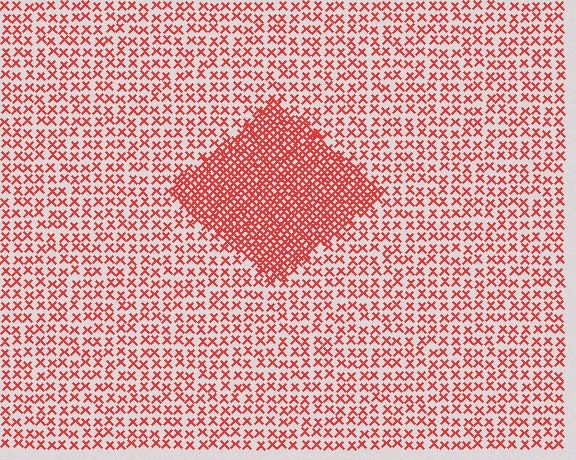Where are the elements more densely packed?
The elements are more densely packed inside the diamond boundary.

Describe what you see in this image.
The image contains small red elements arranged at two different densities. A diamond-shaped region is visible where the elements are more densely packed than the surrounding area.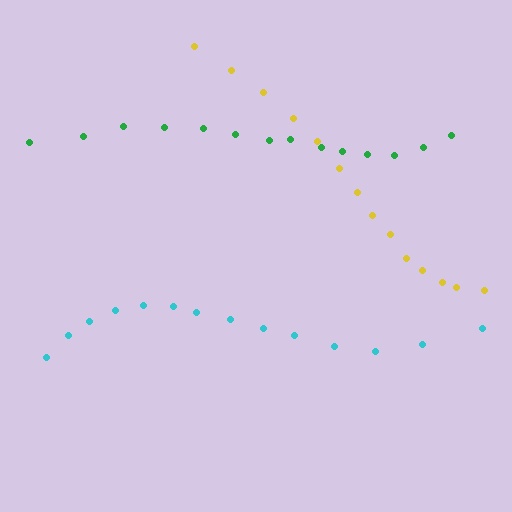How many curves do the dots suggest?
There are 3 distinct paths.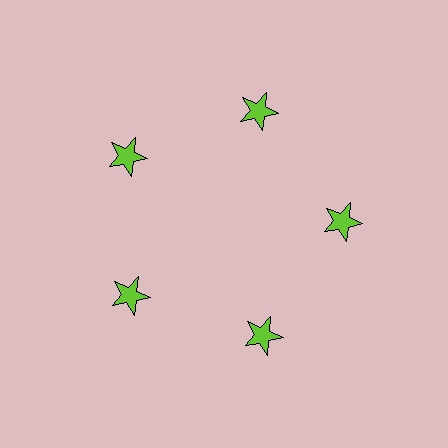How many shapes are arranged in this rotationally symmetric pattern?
There are 5 shapes, arranged in 5 groups of 1.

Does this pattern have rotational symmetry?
Yes, this pattern has 5-fold rotational symmetry. It looks the same after rotating 72 degrees around the center.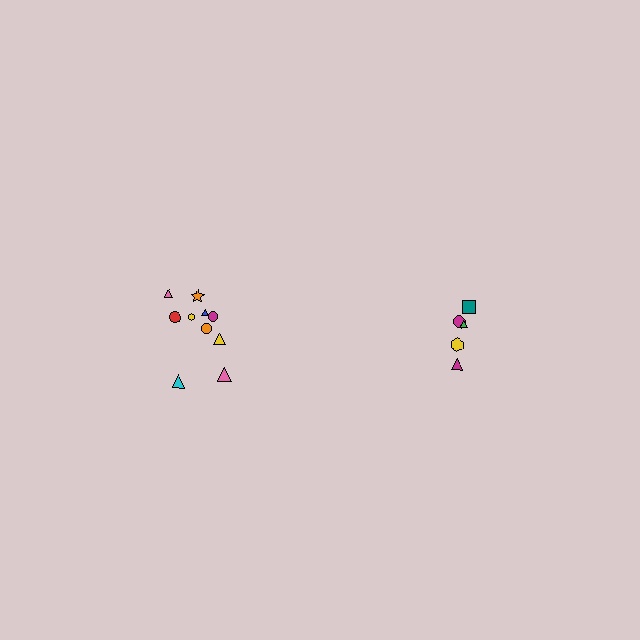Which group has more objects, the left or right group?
The left group.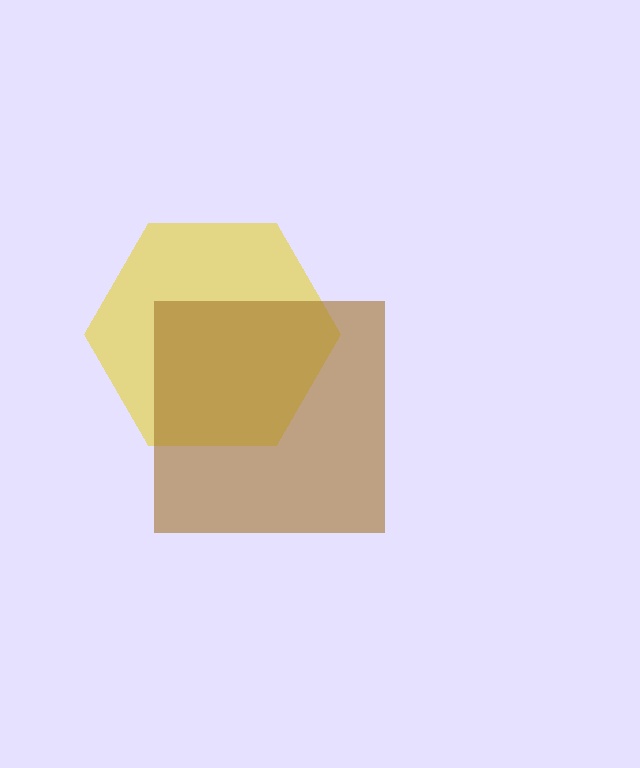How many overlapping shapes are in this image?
There are 2 overlapping shapes in the image.